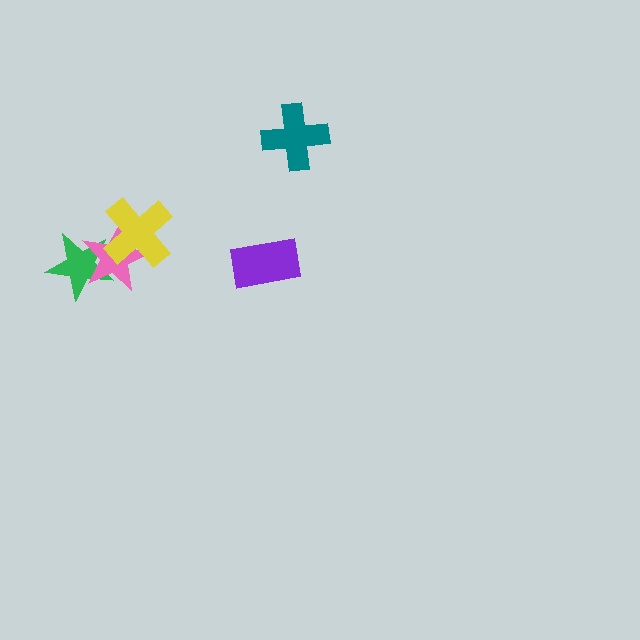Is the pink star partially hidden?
Yes, it is partially covered by another shape.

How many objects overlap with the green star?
1 object overlaps with the green star.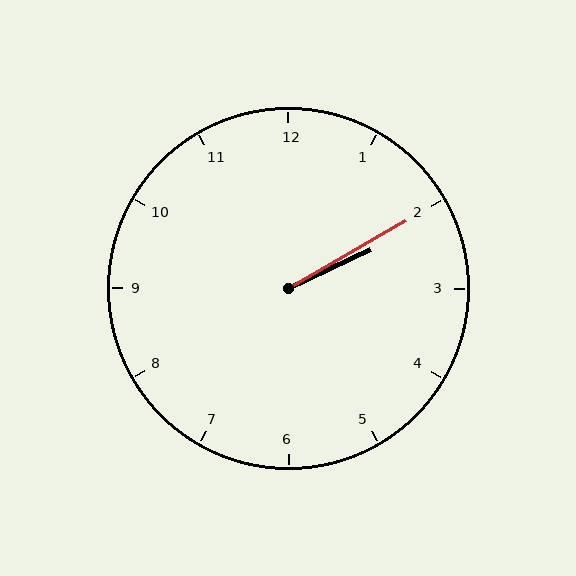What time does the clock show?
2:10.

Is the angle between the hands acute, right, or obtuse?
It is acute.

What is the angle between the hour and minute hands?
Approximately 5 degrees.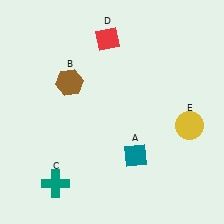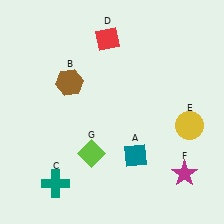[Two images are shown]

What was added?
A magenta star (F), a lime diamond (G) were added in Image 2.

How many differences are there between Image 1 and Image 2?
There are 2 differences between the two images.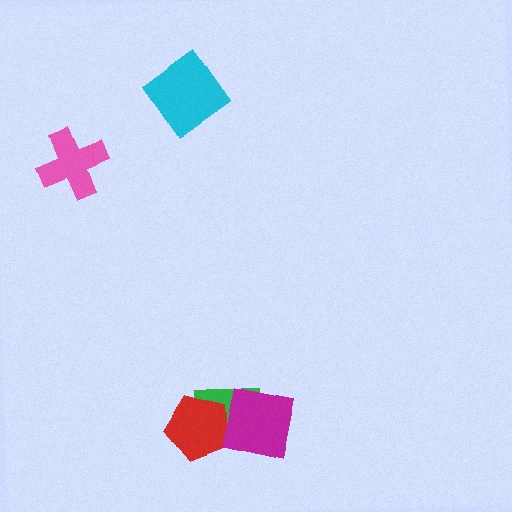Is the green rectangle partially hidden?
Yes, it is partially covered by another shape.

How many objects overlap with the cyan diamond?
0 objects overlap with the cyan diamond.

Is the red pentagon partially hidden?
No, no other shape covers it.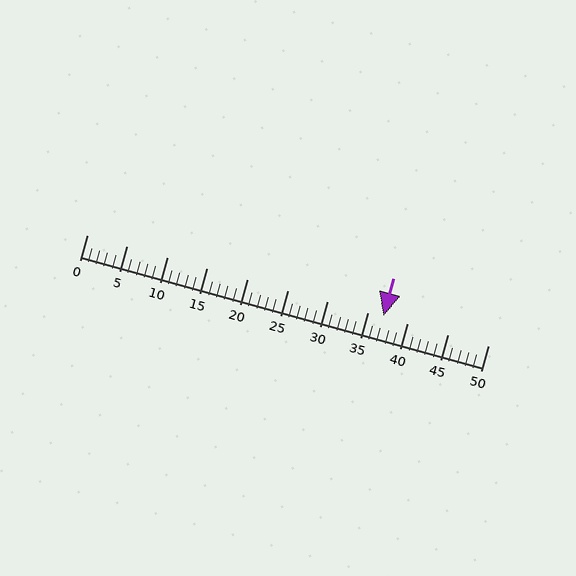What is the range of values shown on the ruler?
The ruler shows values from 0 to 50.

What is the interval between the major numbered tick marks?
The major tick marks are spaced 5 units apart.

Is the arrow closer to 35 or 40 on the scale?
The arrow is closer to 35.